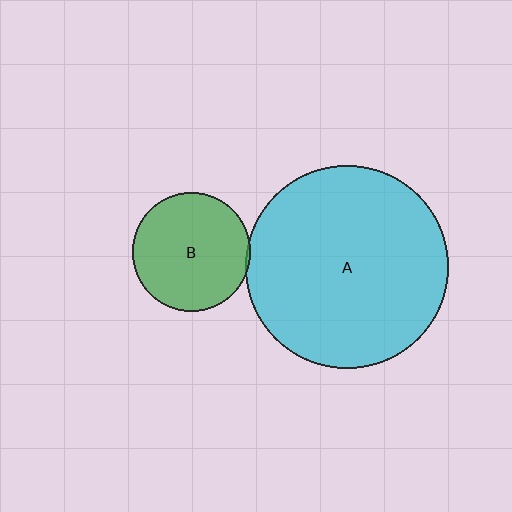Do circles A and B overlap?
Yes.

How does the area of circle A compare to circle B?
Approximately 3.0 times.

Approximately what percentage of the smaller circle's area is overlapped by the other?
Approximately 5%.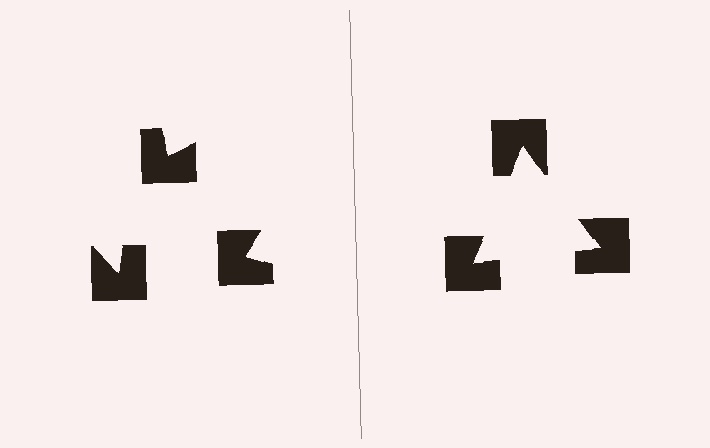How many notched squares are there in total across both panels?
6 — 3 on each side.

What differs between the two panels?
The notched squares are positioned identically on both sides; only the wedge orientations differ. On the right they align to a triangle; on the left they are misaligned.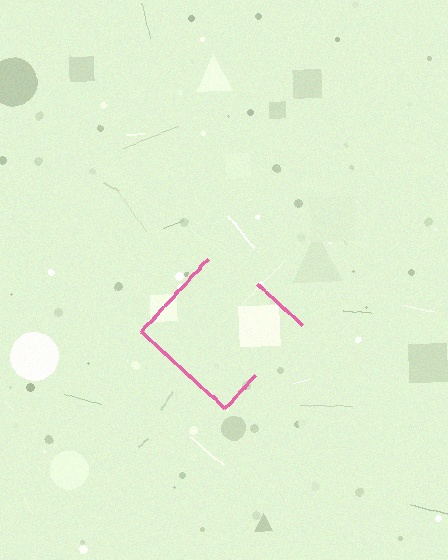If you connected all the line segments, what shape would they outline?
They would outline a diamond.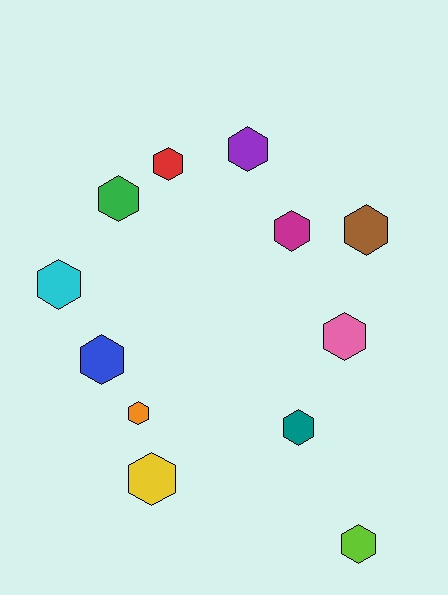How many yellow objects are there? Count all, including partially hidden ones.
There is 1 yellow object.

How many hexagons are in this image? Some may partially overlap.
There are 12 hexagons.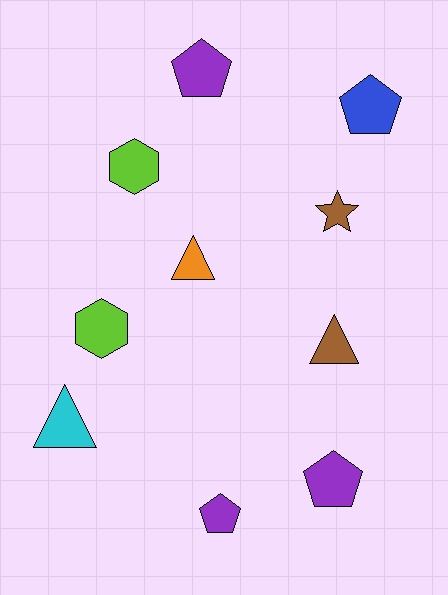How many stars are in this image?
There is 1 star.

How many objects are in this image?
There are 10 objects.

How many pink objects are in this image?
There are no pink objects.